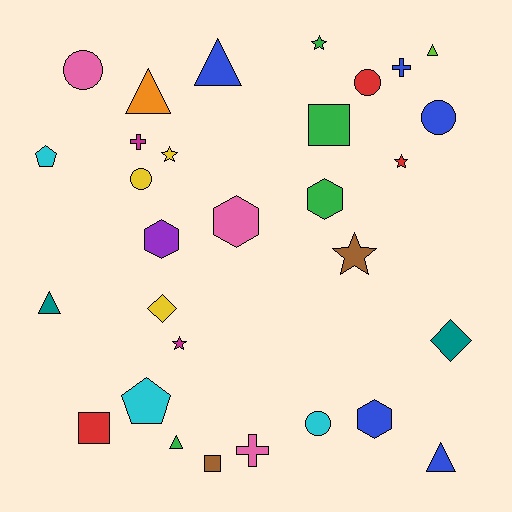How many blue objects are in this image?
There are 5 blue objects.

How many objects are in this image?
There are 30 objects.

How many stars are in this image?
There are 5 stars.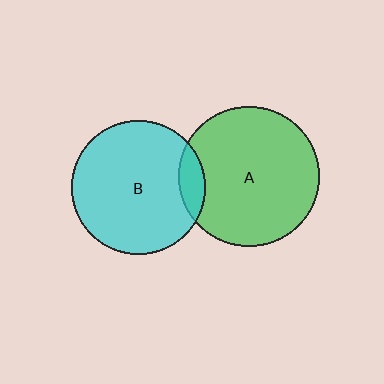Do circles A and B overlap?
Yes.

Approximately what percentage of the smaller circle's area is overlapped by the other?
Approximately 10%.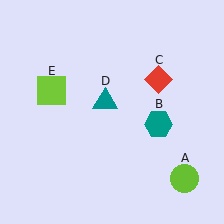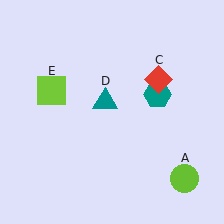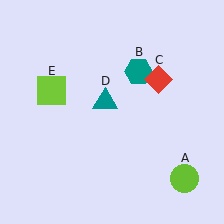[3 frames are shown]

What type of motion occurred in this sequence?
The teal hexagon (object B) rotated counterclockwise around the center of the scene.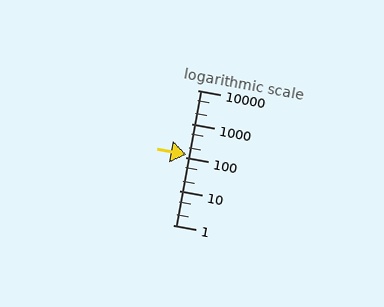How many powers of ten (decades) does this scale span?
The scale spans 4 decades, from 1 to 10000.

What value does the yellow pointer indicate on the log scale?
The pointer indicates approximately 120.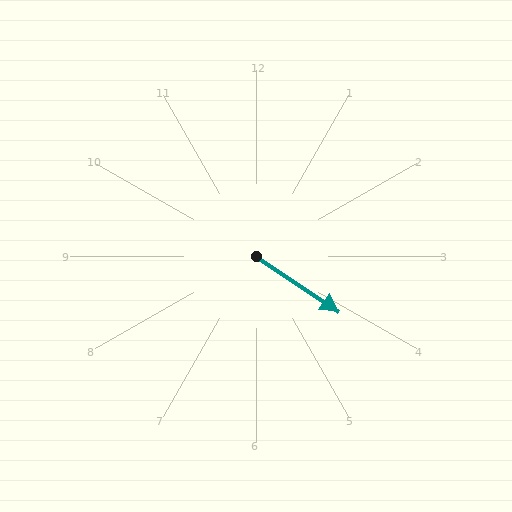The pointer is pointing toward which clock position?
Roughly 4 o'clock.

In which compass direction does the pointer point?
Southeast.